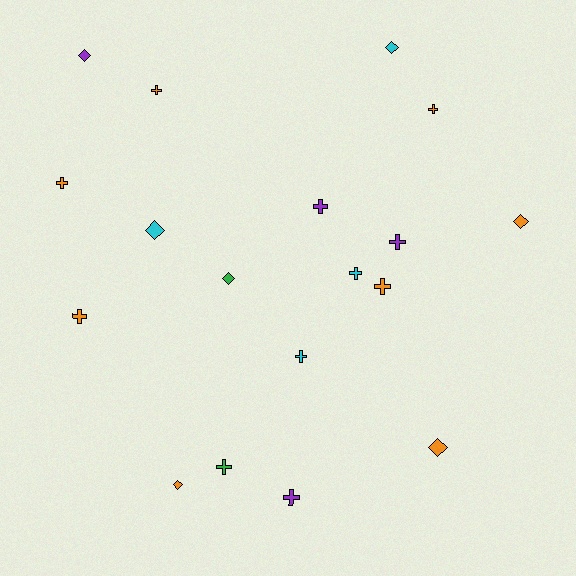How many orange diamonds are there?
There are 3 orange diamonds.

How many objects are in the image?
There are 18 objects.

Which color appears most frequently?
Orange, with 8 objects.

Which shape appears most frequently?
Cross, with 11 objects.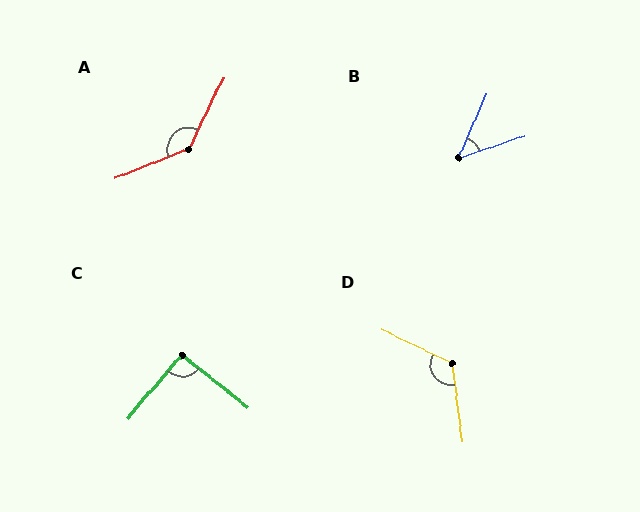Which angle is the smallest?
B, at approximately 47 degrees.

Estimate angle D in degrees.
Approximately 122 degrees.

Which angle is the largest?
A, at approximately 138 degrees.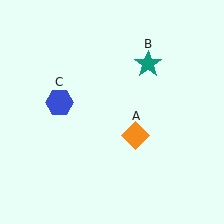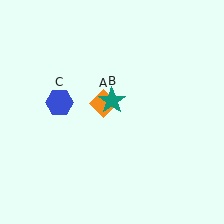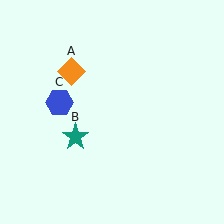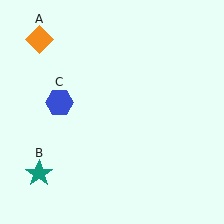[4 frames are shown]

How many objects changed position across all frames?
2 objects changed position: orange diamond (object A), teal star (object B).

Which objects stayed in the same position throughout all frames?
Blue hexagon (object C) remained stationary.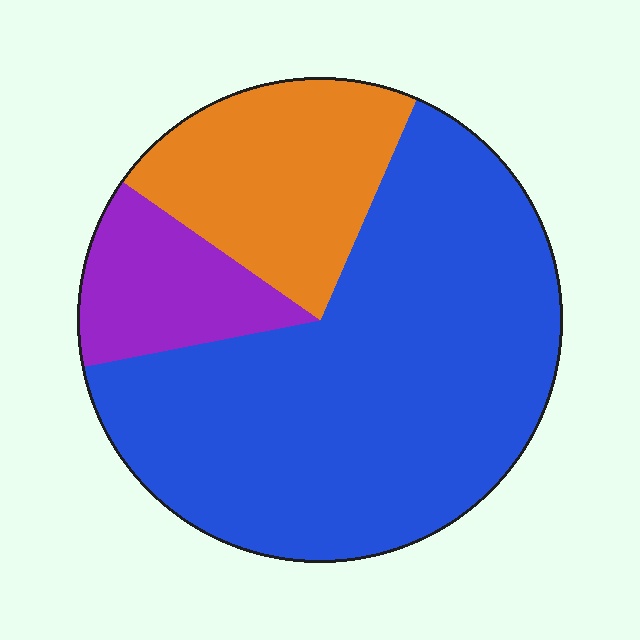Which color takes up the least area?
Purple, at roughly 15%.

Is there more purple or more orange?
Orange.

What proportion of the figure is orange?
Orange covers about 20% of the figure.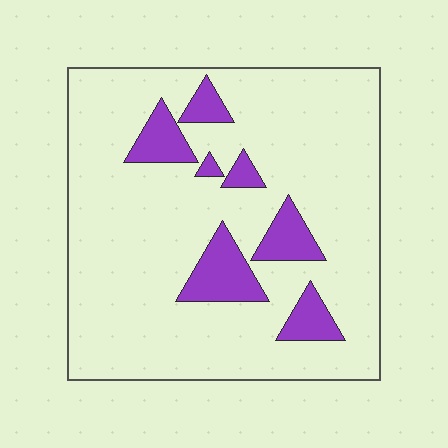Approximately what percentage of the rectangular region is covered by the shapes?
Approximately 15%.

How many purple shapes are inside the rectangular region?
7.